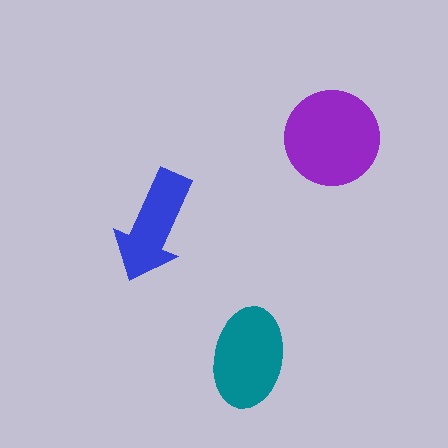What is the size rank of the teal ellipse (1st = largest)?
2nd.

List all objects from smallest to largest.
The blue arrow, the teal ellipse, the purple circle.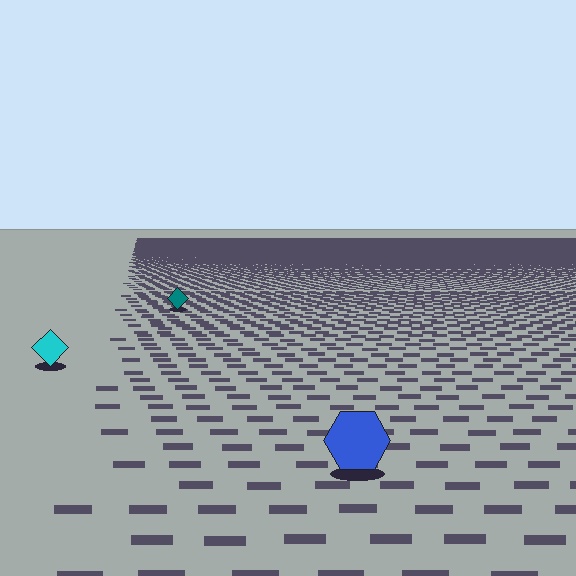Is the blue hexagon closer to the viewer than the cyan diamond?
Yes. The blue hexagon is closer — you can tell from the texture gradient: the ground texture is coarser near it.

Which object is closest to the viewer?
The blue hexagon is closest. The texture marks near it are larger and more spread out.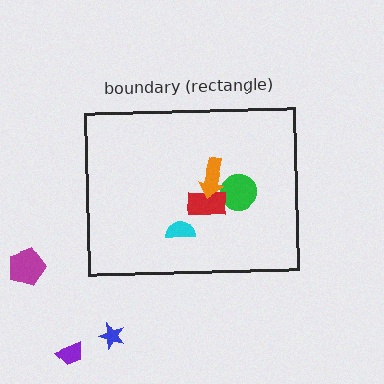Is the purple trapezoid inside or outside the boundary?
Outside.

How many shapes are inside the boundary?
4 inside, 3 outside.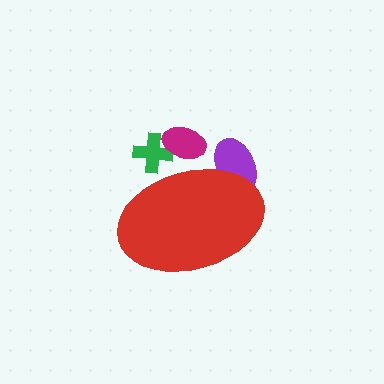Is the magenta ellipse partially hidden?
Yes, the magenta ellipse is partially hidden behind the red ellipse.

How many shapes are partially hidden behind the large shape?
3 shapes are partially hidden.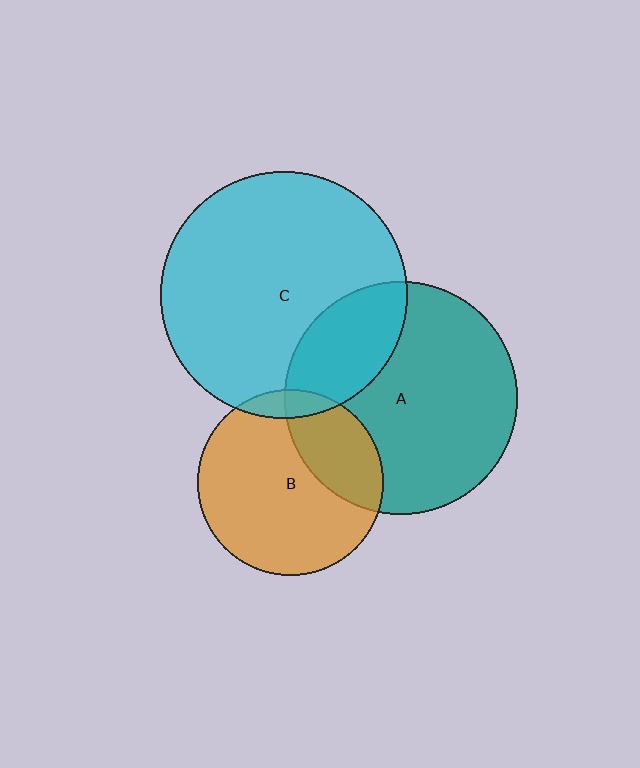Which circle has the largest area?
Circle C (cyan).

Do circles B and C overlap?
Yes.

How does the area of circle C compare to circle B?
Approximately 1.8 times.